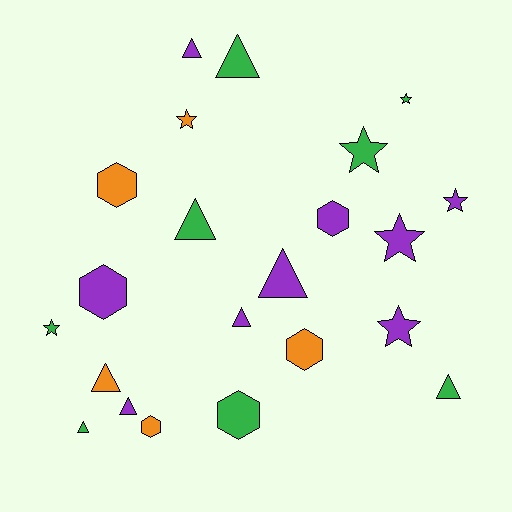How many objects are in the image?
There are 22 objects.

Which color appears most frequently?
Purple, with 9 objects.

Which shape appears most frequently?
Triangle, with 9 objects.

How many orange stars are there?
There is 1 orange star.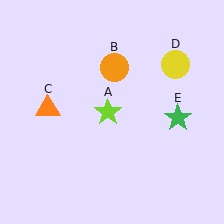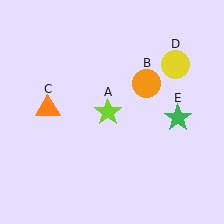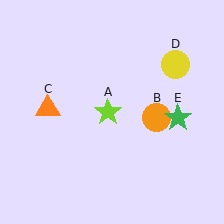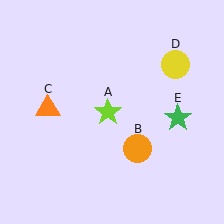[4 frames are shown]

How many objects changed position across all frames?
1 object changed position: orange circle (object B).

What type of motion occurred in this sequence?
The orange circle (object B) rotated clockwise around the center of the scene.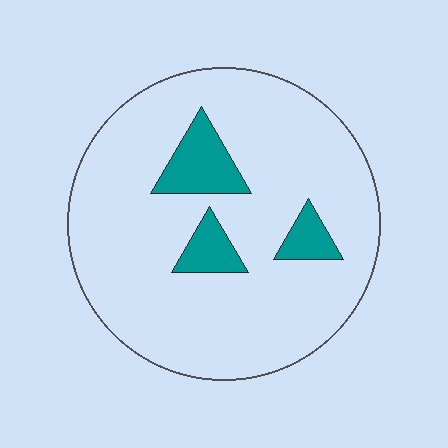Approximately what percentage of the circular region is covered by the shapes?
Approximately 10%.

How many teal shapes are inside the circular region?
3.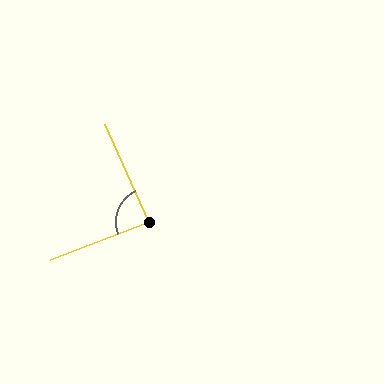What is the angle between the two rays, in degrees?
Approximately 87 degrees.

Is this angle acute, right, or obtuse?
It is approximately a right angle.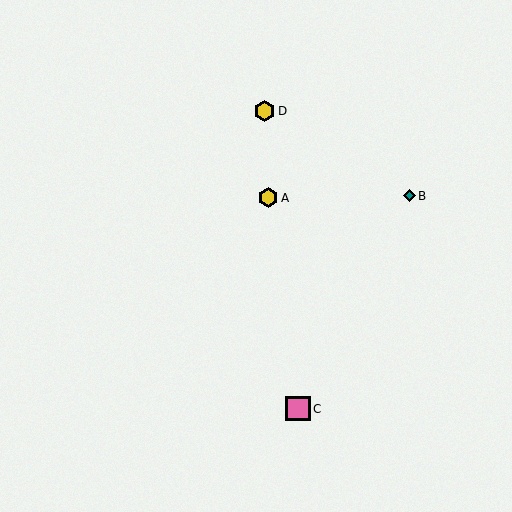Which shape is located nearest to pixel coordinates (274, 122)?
The yellow hexagon (labeled D) at (264, 111) is nearest to that location.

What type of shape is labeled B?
Shape B is a teal diamond.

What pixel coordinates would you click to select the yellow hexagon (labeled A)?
Click at (268, 198) to select the yellow hexagon A.